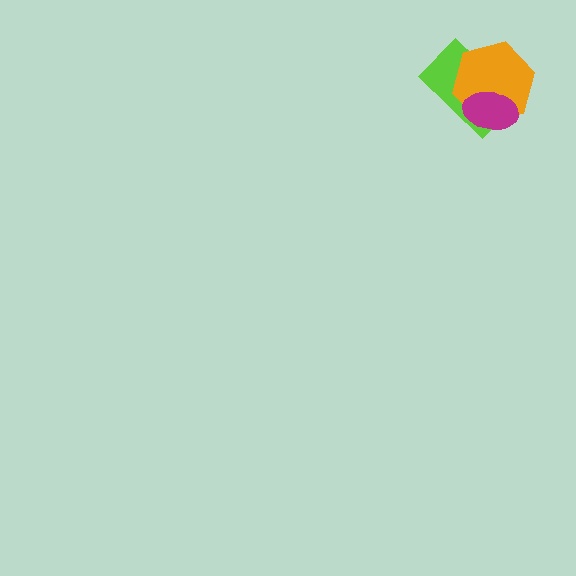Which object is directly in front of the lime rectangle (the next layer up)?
The orange hexagon is directly in front of the lime rectangle.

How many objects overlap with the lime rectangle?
2 objects overlap with the lime rectangle.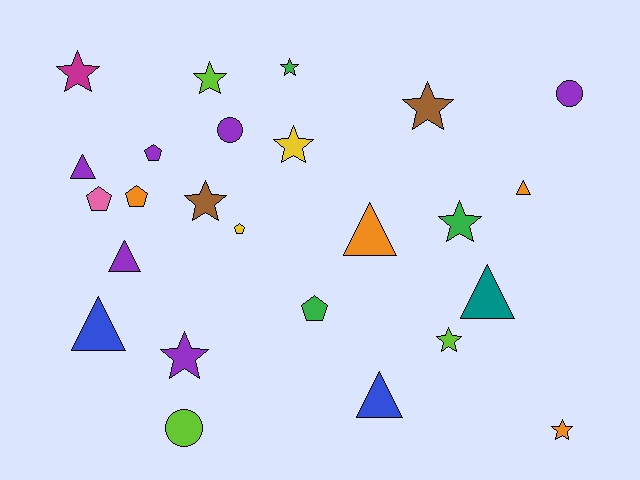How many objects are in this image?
There are 25 objects.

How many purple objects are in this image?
There are 6 purple objects.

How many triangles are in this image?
There are 7 triangles.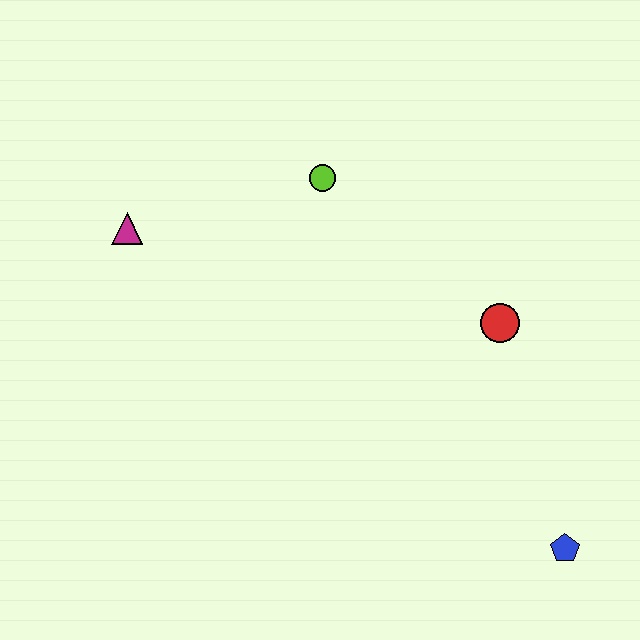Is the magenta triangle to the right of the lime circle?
No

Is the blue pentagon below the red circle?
Yes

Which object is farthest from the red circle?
The magenta triangle is farthest from the red circle.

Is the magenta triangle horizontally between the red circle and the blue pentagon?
No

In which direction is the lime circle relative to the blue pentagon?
The lime circle is above the blue pentagon.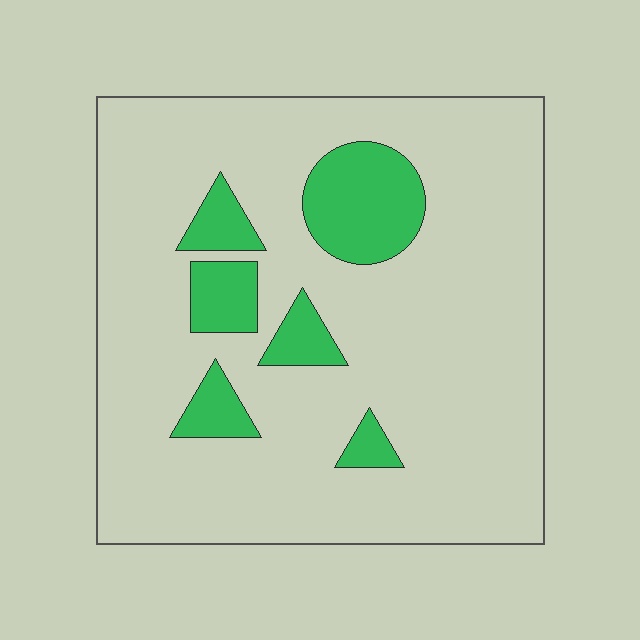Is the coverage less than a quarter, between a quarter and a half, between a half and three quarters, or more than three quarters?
Less than a quarter.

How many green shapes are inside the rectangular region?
6.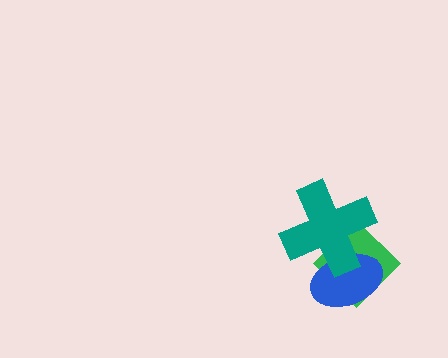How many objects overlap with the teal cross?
2 objects overlap with the teal cross.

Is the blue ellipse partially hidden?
Yes, it is partially covered by another shape.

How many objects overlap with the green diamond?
2 objects overlap with the green diamond.